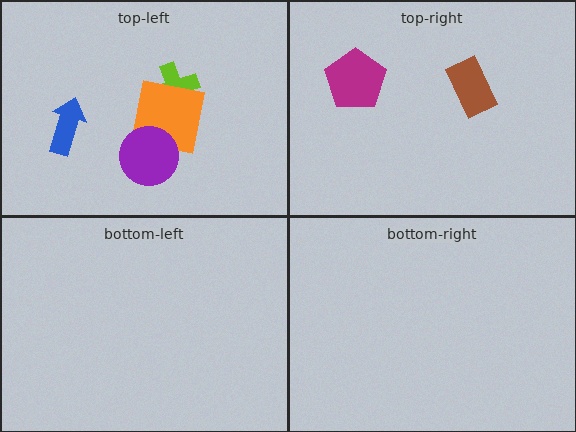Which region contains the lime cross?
The top-left region.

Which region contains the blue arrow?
The top-left region.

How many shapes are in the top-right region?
2.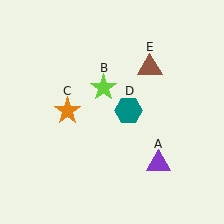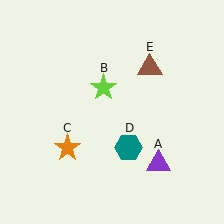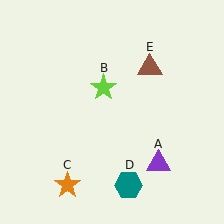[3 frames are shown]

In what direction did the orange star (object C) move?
The orange star (object C) moved down.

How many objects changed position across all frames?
2 objects changed position: orange star (object C), teal hexagon (object D).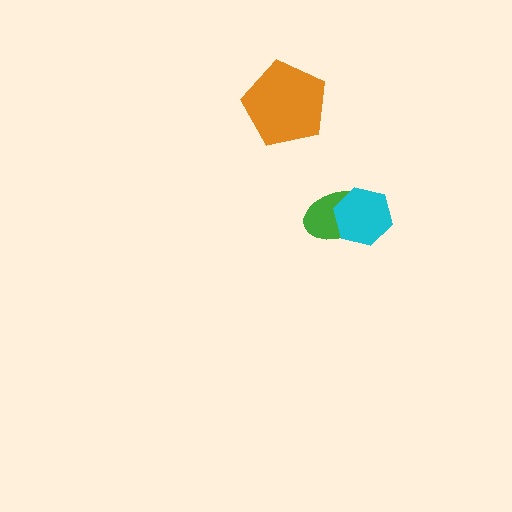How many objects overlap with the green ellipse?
1 object overlaps with the green ellipse.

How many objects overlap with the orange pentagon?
0 objects overlap with the orange pentagon.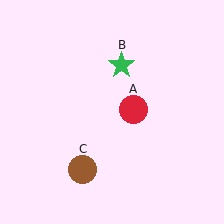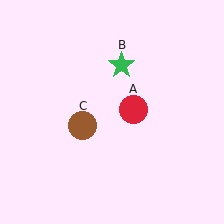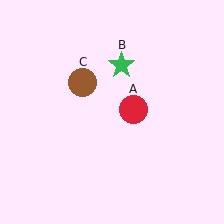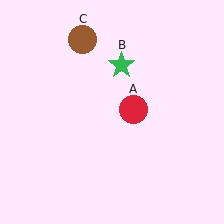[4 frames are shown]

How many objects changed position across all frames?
1 object changed position: brown circle (object C).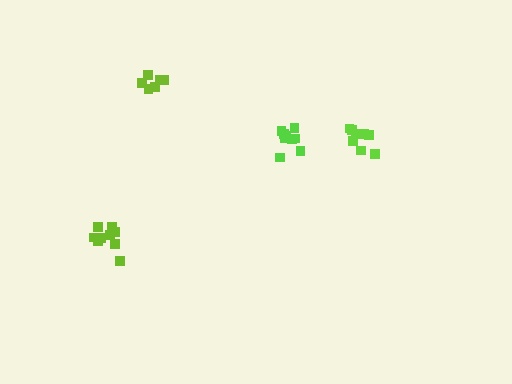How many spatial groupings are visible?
There are 4 spatial groupings.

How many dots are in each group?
Group 1: 10 dots, Group 2: 6 dots, Group 3: 9 dots, Group 4: 8 dots (33 total).